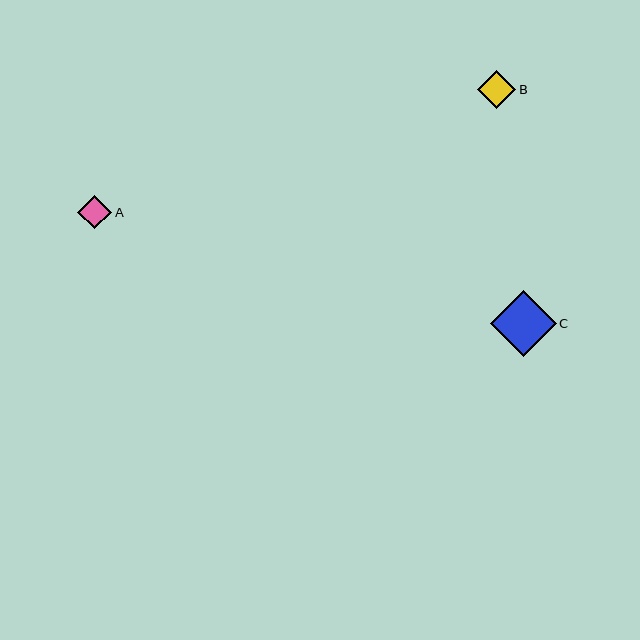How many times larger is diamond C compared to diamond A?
Diamond C is approximately 1.9 times the size of diamond A.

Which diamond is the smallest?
Diamond A is the smallest with a size of approximately 34 pixels.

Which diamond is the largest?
Diamond C is the largest with a size of approximately 66 pixels.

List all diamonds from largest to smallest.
From largest to smallest: C, B, A.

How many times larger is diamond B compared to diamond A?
Diamond B is approximately 1.1 times the size of diamond A.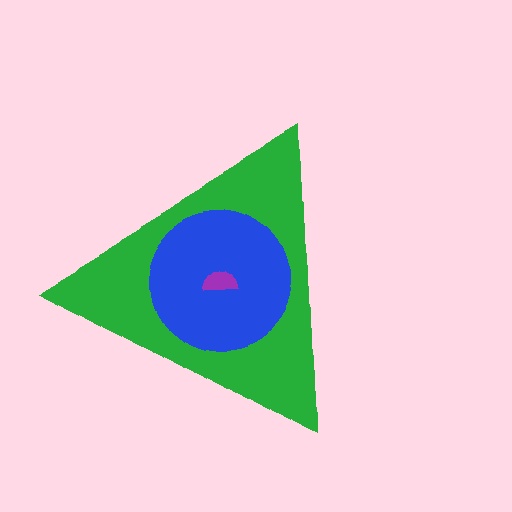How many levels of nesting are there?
3.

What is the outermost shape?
The green triangle.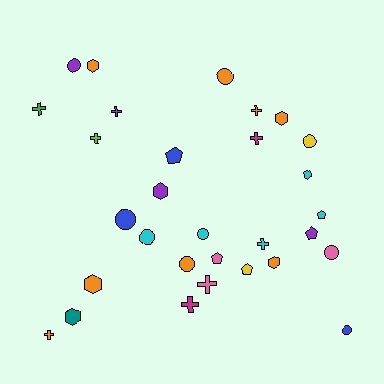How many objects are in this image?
There are 30 objects.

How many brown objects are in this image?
There are no brown objects.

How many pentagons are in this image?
There are 5 pentagons.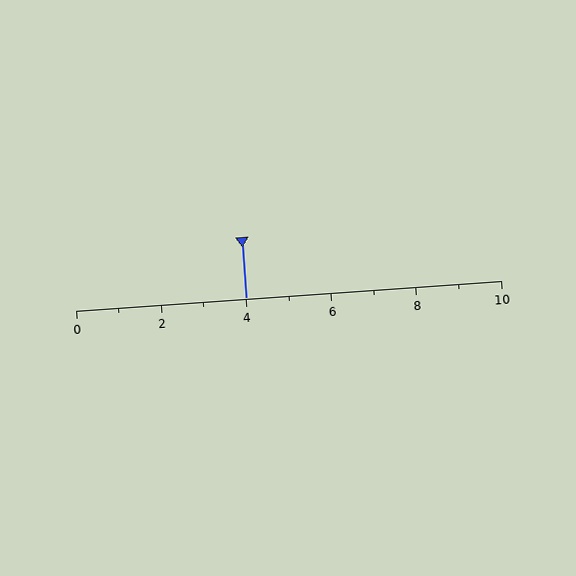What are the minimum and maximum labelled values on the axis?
The axis runs from 0 to 10.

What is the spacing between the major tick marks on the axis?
The major ticks are spaced 2 apart.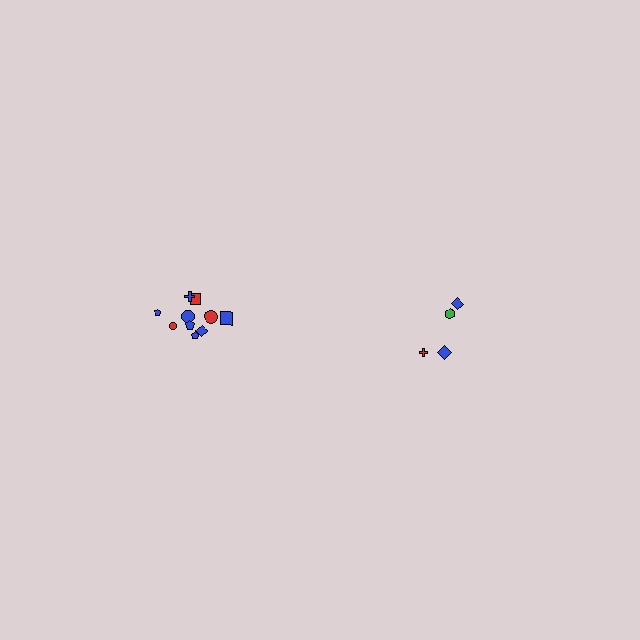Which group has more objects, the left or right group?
The left group.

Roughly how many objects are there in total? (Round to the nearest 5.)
Roughly 15 objects in total.